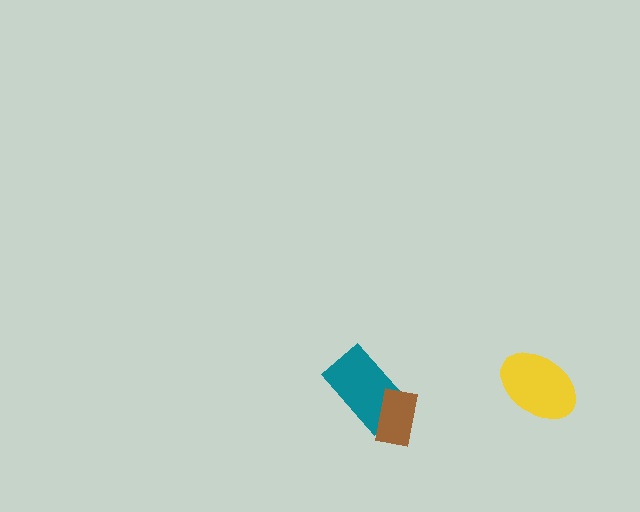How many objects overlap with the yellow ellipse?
0 objects overlap with the yellow ellipse.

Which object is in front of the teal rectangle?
The brown rectangle is in front of the teal rectangle.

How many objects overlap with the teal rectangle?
1 object overlaps with the teal rectangle.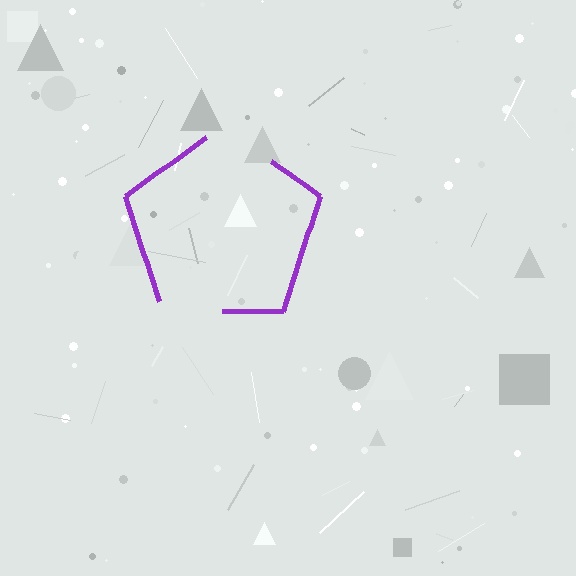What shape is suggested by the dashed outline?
The dashed outline suggests a pentagon.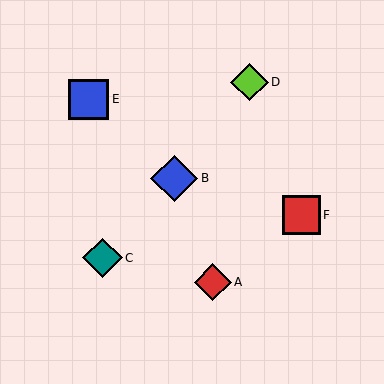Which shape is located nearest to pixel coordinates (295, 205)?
The red square (labeled F) at (301, 215) is nearest to that location.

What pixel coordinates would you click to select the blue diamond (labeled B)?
Click at (174, 178) to select the blue diamond B.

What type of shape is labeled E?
Shape E is a blue square.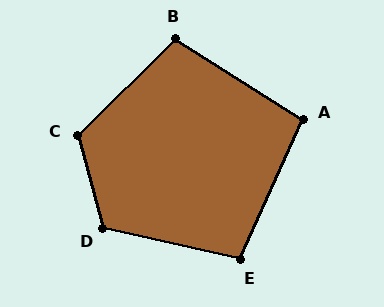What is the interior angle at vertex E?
Approximately 102 degrees (obtuse).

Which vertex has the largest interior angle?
C, at approximately 119 degrees.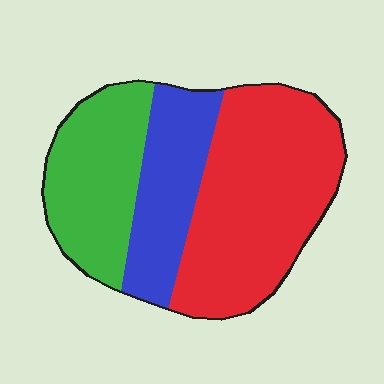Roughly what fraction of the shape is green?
Green covers about 30% of the shape.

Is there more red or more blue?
Red.